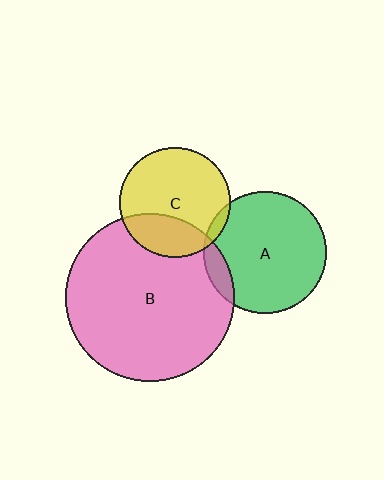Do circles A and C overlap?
Yes.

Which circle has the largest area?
Circle B (pink).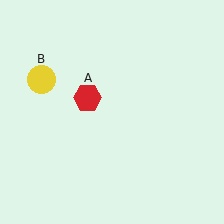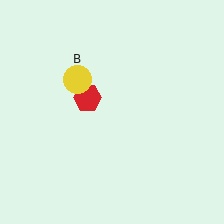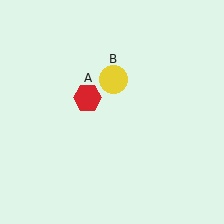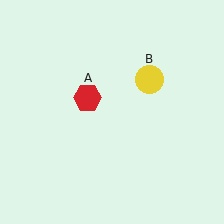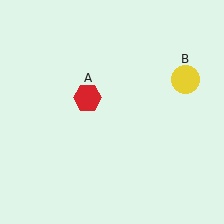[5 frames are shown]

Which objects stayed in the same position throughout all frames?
Red hexagon (object A) remained stationary.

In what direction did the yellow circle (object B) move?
The yellow circle (object B) moved right.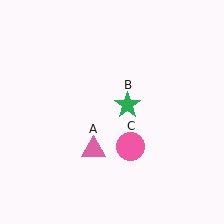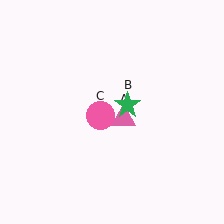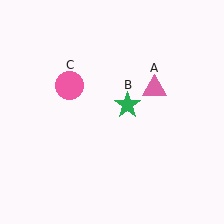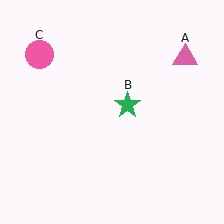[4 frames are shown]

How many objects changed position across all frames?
2 objects changed position: pink triangle (object A), pink circle (object C).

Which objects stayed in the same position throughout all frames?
Green star (object B) remained stationary.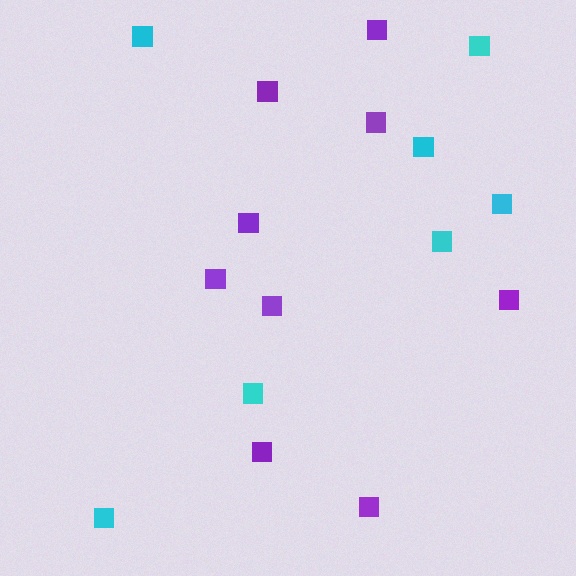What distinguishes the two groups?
There are 2 groups: one group of cyan squares (7) and one group of purple squares (9).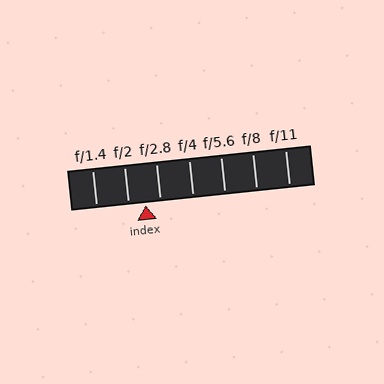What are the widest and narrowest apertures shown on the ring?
The widest aperture shown is f/1.4 and the narrowest is f/11.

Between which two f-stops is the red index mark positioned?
The index mark is between f/2 and f/2.8.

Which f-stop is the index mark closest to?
The index mark is closest to f/2.8.